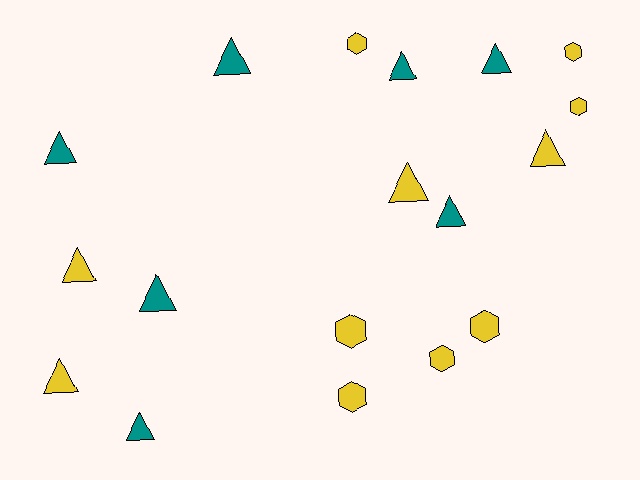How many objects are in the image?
There are 18 objects.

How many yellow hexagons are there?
There are 7 yellow hexagons.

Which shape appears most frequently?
Triangle, with 11 objects.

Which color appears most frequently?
Yellow, with 11 objects.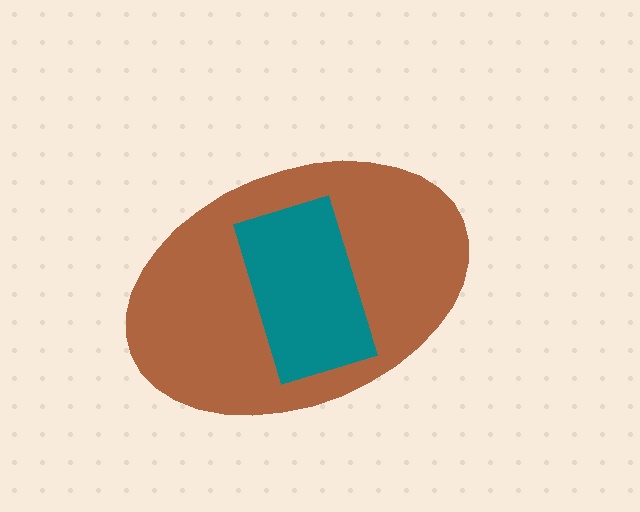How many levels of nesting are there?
2.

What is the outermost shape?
The brown ellipse.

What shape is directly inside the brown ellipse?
The teal rectangle.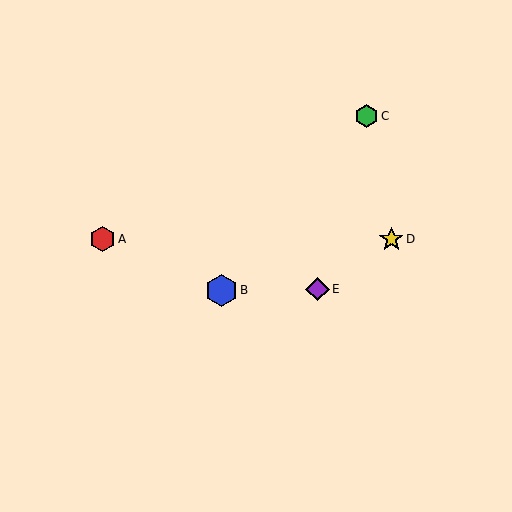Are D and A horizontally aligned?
Yes, both are at y≈239.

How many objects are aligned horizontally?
2 objects (A, D) are aligned horizontally.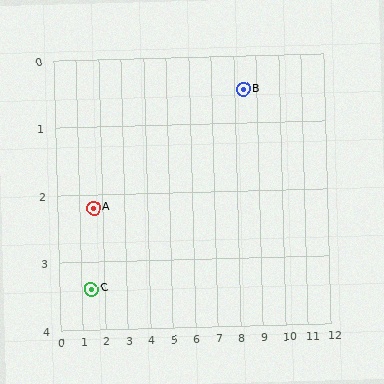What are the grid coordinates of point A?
Point A is at approximately (1.6, 2.2).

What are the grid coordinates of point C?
Point C is at approximately (1.4, 3.4).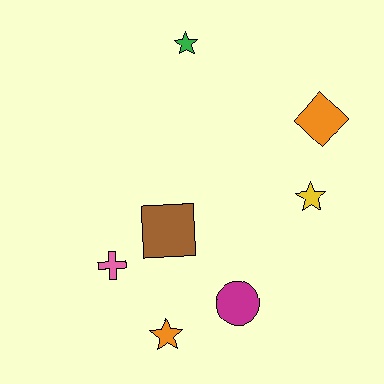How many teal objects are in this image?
There are no teal objects.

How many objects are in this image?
There are 7 objects.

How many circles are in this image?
There is 1 circle.